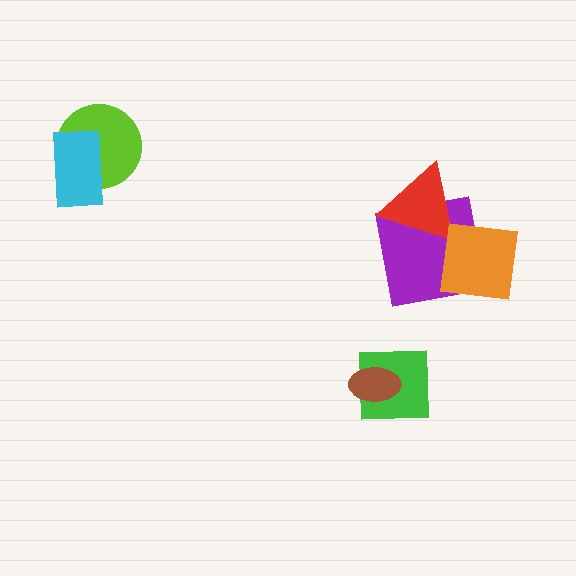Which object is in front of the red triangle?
The orange square is in front of the red triangle.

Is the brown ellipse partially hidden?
No, no other shape covers it.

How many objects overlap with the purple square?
2 objects overlap with the purple square.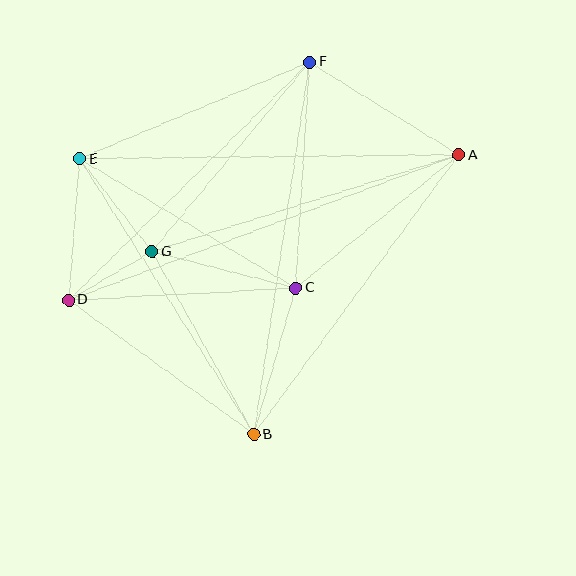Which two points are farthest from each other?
Points A and D are farthest from each other.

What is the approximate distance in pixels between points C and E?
The distance between C and E is approximately 252 pixels.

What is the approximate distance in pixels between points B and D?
The distance between B and D is approximately 229 pixels.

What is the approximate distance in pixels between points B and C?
The distance between B and C is approximately 152 pixels.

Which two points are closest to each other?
Points D and G are closest to each other.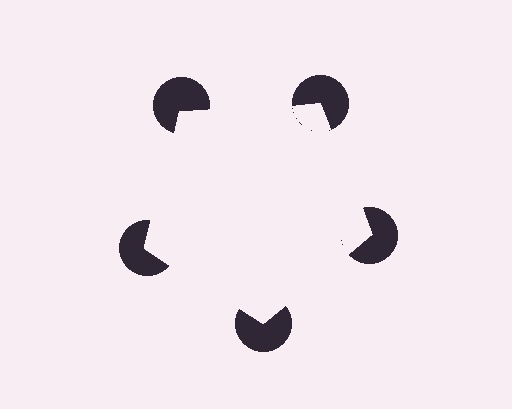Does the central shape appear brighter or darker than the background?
It typically appears slightly brighter than the background, even though no actual brightness change is drawn.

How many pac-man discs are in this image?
There are 5 — one at each vertex of the illusory pentagon.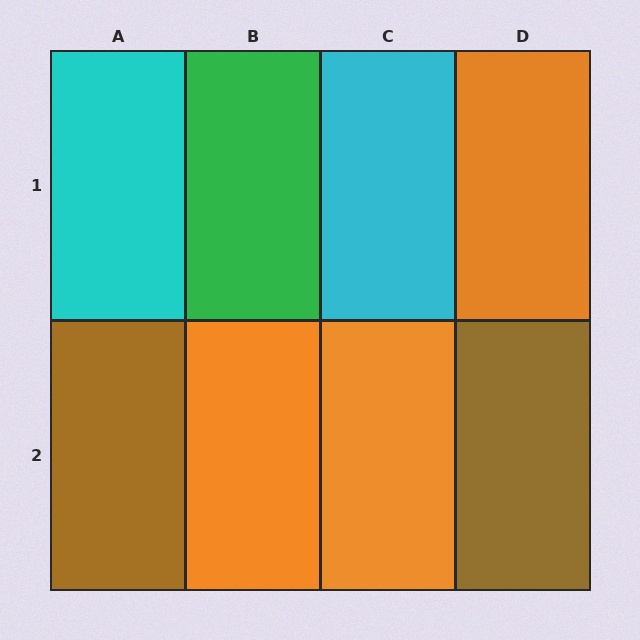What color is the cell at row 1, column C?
Cyan.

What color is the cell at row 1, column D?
Orange.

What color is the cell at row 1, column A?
Cyan.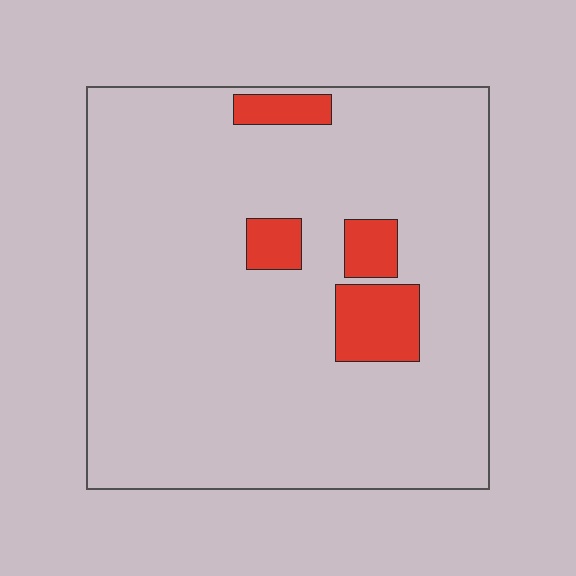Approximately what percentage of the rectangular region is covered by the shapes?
Approximately 10%.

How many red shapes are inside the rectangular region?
4.